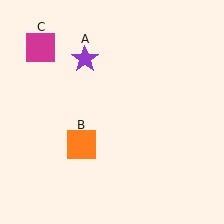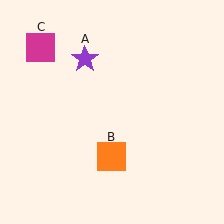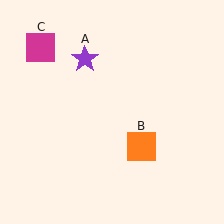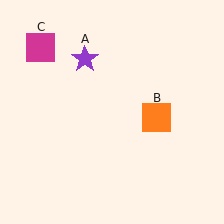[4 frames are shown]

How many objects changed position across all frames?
1 object changed position: orange square (object B).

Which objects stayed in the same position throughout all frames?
Purple star (object A) and magenta square (object C) remained stationary.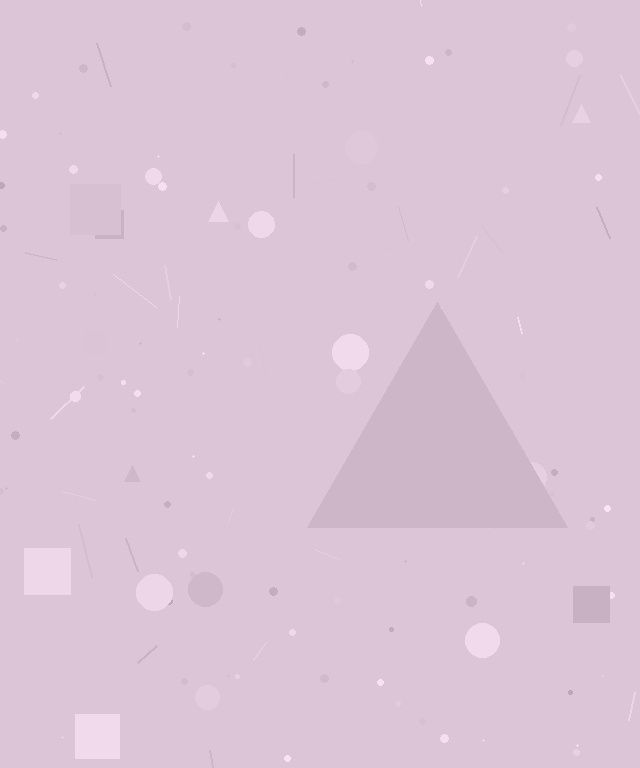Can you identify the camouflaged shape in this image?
The camouflaged shape is a triangle.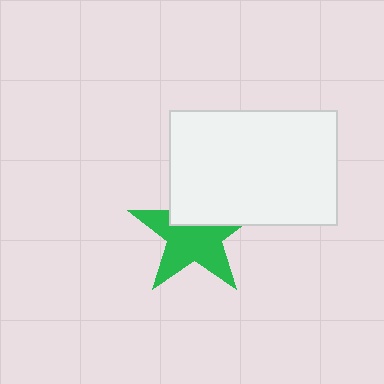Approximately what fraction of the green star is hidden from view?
Roughly 36% of the green star is hidden behind the white rectangle.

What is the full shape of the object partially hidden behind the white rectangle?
The partially hidden object is a green star.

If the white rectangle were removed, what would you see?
You would see the complete green star.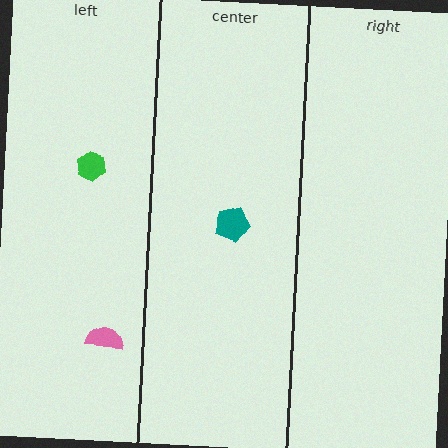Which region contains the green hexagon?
The left region.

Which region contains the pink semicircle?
The left region.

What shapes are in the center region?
The teal pentagon.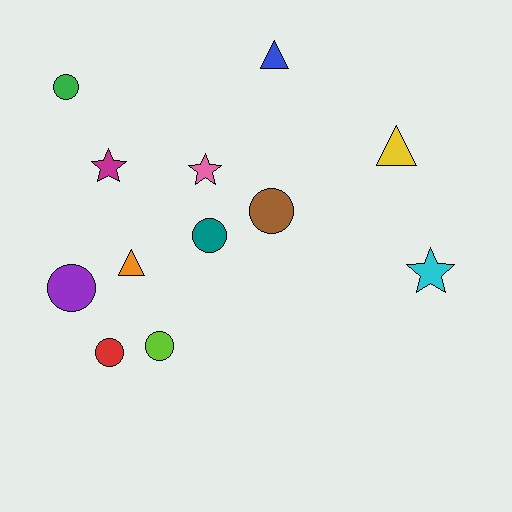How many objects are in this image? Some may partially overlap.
There are 12 objects.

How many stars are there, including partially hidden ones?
There are 3 stars.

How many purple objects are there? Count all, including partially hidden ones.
There is 1 purple object.